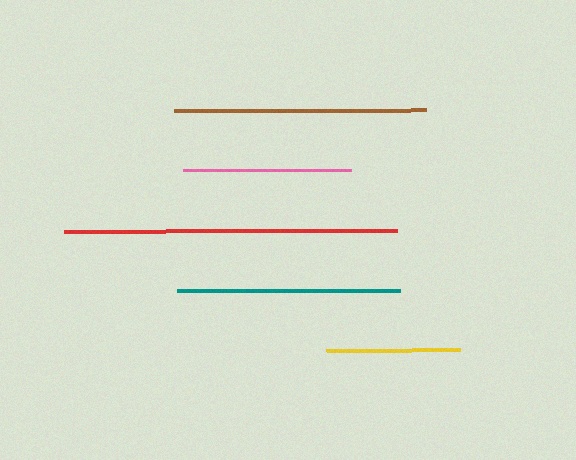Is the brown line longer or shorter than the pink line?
The brown line is longer than the pink line.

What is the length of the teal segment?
The teal segment is approximately 222 pixels long.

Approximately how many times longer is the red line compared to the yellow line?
The red line is approximately 2.5 times the length of the yellow line.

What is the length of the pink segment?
The pink segment is approximately 168 pixels long.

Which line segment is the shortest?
The yellow line is the shortest at approximately 133 pixels.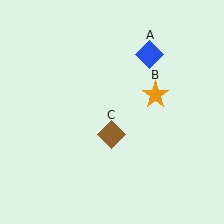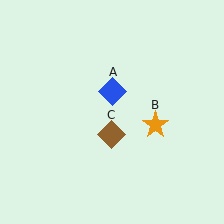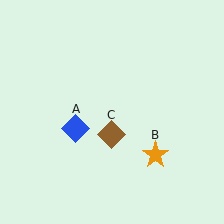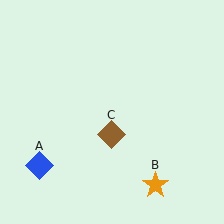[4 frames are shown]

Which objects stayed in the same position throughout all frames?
Brown diamond (object C) remained stationary.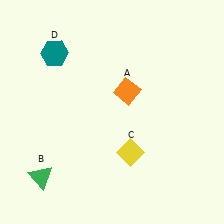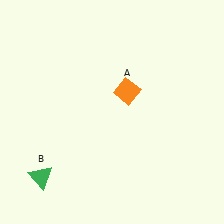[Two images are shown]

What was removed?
The teal hexagon (D), the yellow diamond (C) were removed in Image 2.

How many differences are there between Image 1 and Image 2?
There are 2 differences between the two images.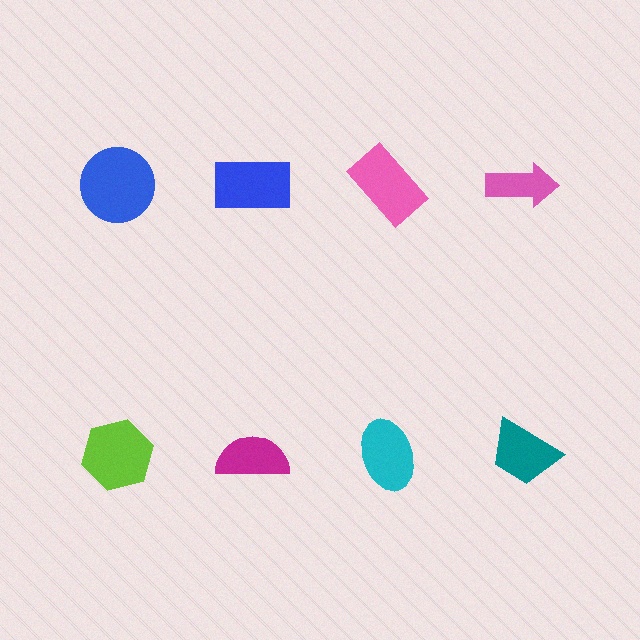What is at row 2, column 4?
A teal trapezoid.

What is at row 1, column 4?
A pink arrow.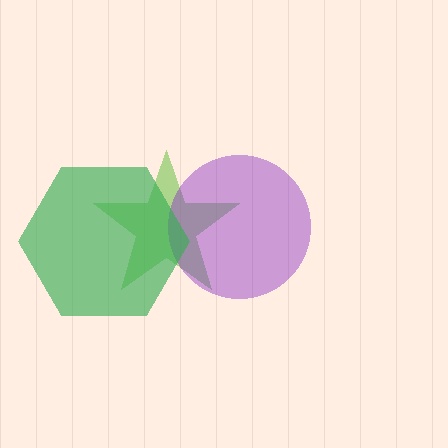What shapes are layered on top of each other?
The layered shapes are: a lime star, a purple circle, a green hexagon.